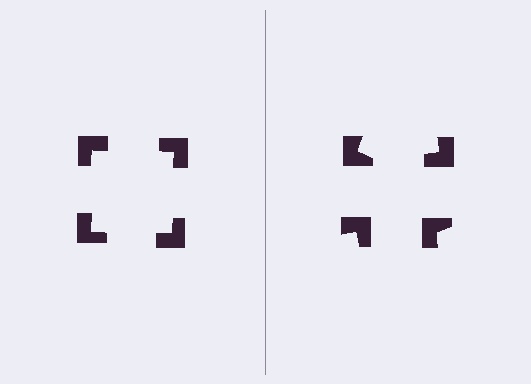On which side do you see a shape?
An illusory square appears on the left side. On the right side the wedge cuts are rotated, so no coherent shape forms.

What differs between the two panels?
The notched squares are positioned identically on both sides; only the wedge orientations differ. On the left they align to a square; on the right they are misaligned.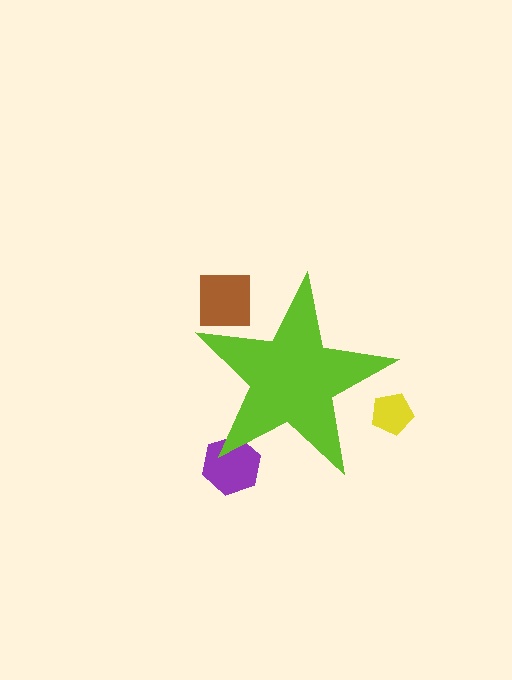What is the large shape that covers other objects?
A lime star.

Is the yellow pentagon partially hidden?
Yes, the yellow pentagon is partially hidden behind the lime star.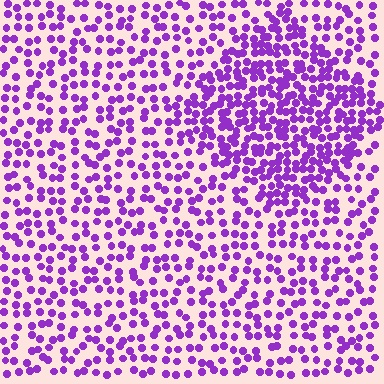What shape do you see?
I see a diamond.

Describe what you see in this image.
The image contains small purple elements arranged at two different densities. A diamond-shaped region is visible where the elements are more densely packed than the surrounding area.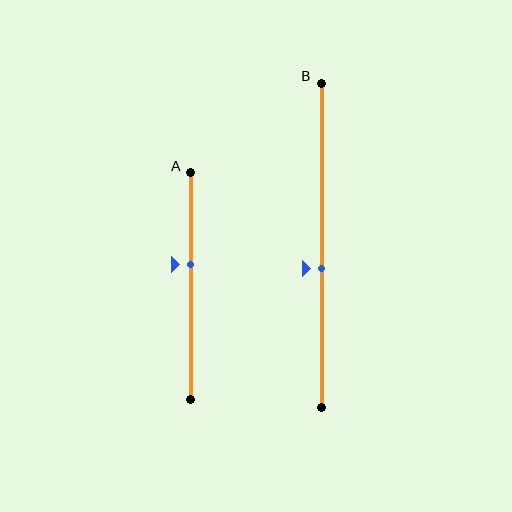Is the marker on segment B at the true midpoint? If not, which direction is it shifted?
No, the marker on segment B is shifted downward by about 7% of the segment length.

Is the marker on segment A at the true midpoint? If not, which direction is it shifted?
No, the marker on segment A is shifted upward by about 10% of the segment length.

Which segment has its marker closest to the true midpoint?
Segment B has its marker closest to the true midpoint.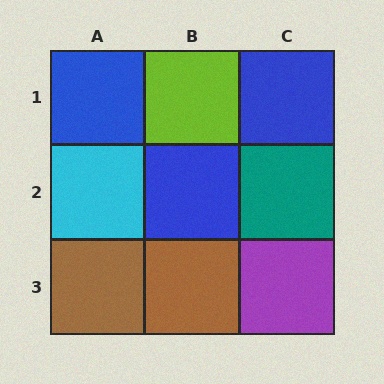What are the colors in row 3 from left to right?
Brown, brown, purple.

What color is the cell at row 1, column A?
Blue.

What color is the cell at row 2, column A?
Cyan.